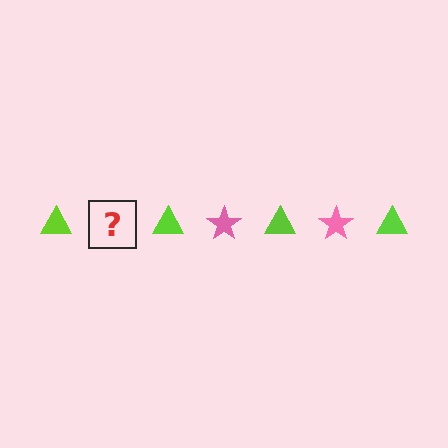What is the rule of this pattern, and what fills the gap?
The rule is that the pattern alternates between lime triangle and pink star. The gap should be filled with a pink star.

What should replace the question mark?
The question mark should be replaced with a pink star.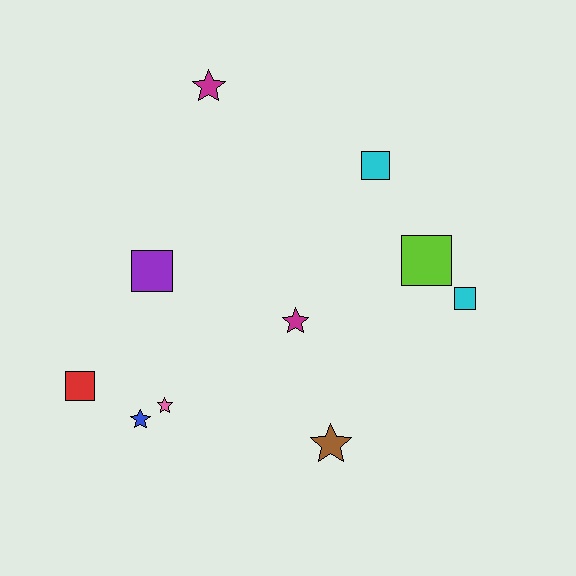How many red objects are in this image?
There is 1 red object.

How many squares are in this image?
There are 5 squares.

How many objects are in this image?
There are 10 objects.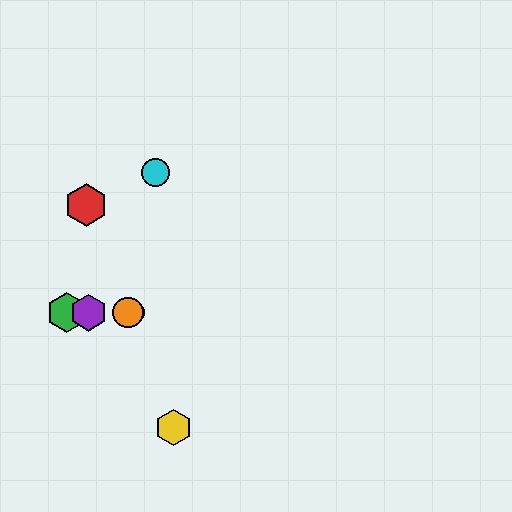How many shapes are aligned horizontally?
4 shapes (the blue circle, the green hexagon, the purple hexagon, the orange circle) are aligned horizontally.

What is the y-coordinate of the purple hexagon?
The purple hexagon is at y≈313.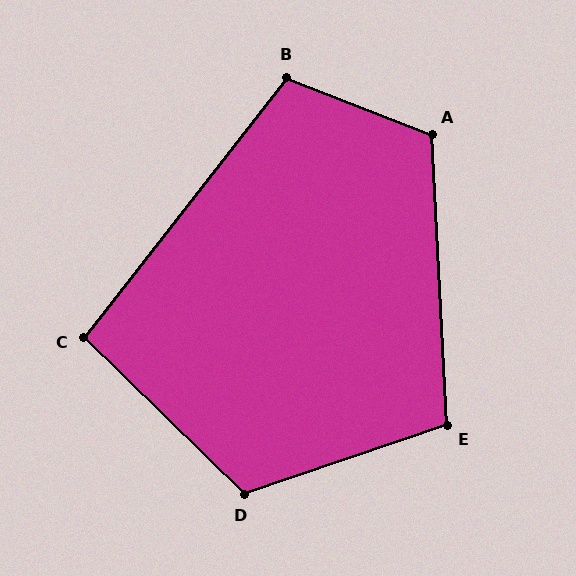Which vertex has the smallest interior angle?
C, at approximately 96 degrees.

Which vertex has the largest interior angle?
D, at approximately 117 degrees.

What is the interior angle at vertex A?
Approximately 114 degrees (obtuse).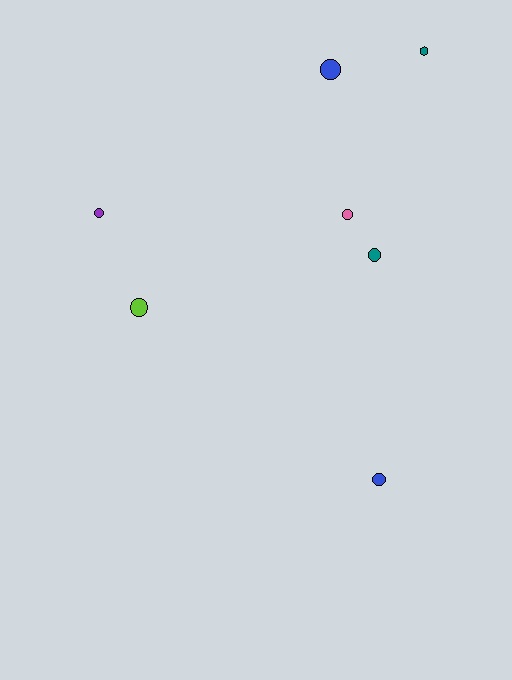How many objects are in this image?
There are 7 objects.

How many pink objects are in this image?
There is 1 pink object.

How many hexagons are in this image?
There is 1 hexagon.